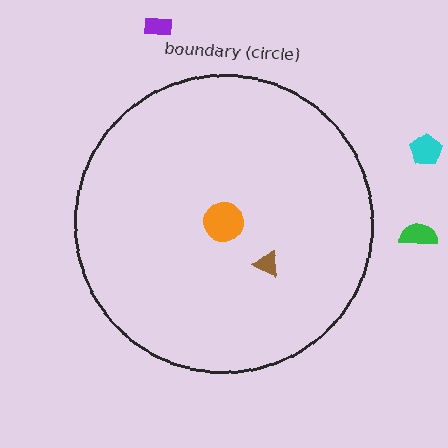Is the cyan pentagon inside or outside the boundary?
Outside.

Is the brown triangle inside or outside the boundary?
Inside.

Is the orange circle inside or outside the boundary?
Inside.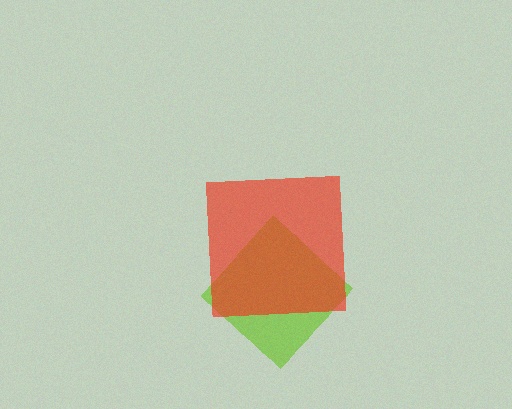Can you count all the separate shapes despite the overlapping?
Yes, there are 2 separate shapes.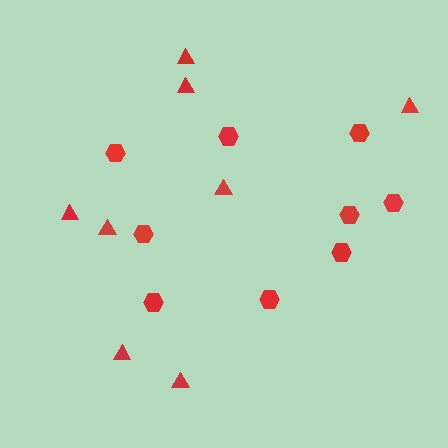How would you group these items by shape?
There are 2 groups: one group of triangles (8) and one group of hexagons (9).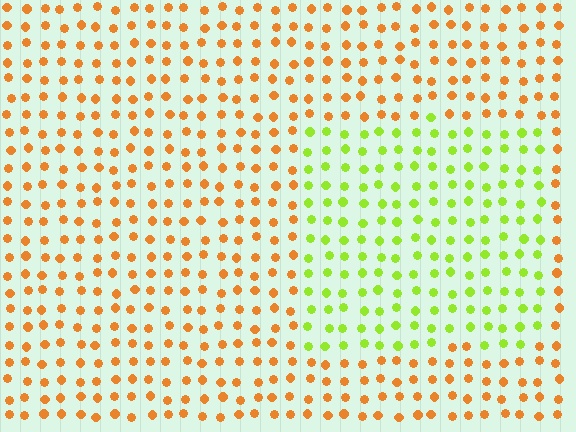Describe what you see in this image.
The image is filled with small orange elements in a uniform arrangement. A rectangle-shaped region is visible where the elements are tinted to a slightly different hue, forming a subtle color boundary.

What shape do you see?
I see a rectangle.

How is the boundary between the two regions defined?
The boundary is defined purely by a slight shift in hue (about 60 degrees). Spacing, size, and orientation are identical on both sides.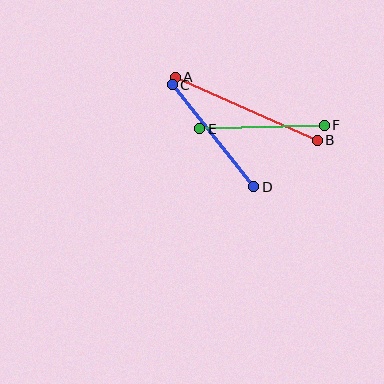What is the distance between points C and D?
The distance is approximately 131 pixels.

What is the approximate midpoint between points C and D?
The midpoint is at approximately (213, 136) pixels.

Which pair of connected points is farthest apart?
Points A and B are farthest apart.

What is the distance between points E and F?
The distance is approximately 124 pixels.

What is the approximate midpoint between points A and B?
The midpoint is at approximately (246, 109) pixels.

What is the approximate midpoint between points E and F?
The midpoint is at approximately (262, 127) pixels.